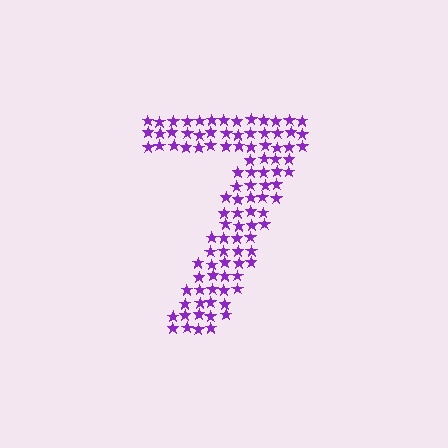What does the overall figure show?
The overall figure shows the digit 7.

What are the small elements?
The small elements are stars.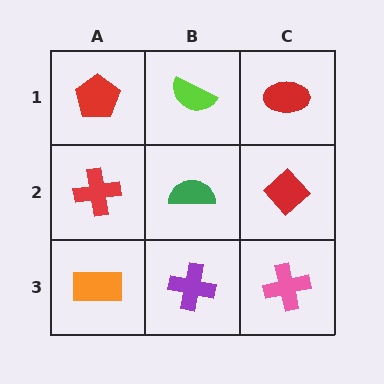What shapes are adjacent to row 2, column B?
A lime semicircle (row 1, column B), a purple cross (row 3, column B), a red cross (row 2, column A), a red diamond (row 2, column C).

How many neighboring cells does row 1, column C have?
2.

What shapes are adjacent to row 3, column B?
A green semicircle (row 2, column B), an orange rectangle (row 3, column A), a pink cross (row 3, column C).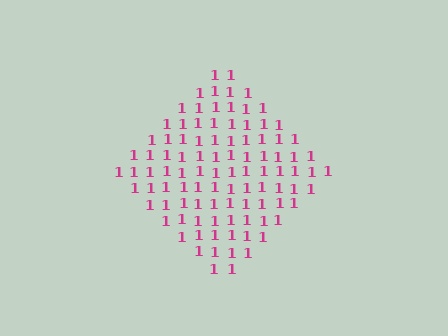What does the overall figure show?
The overall figure shows a diamond.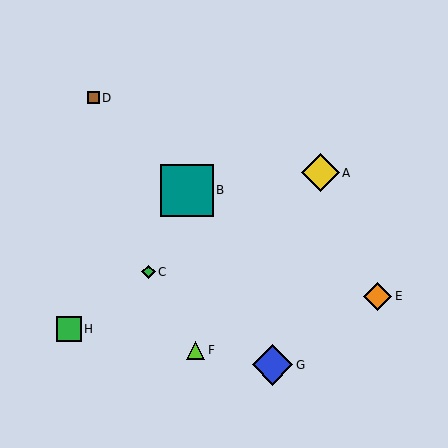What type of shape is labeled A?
Shape A is a yellow diamond.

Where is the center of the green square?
The center of the green square is at (69, 329).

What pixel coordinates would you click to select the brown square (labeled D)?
Click at (93, 98) to select the brown square D.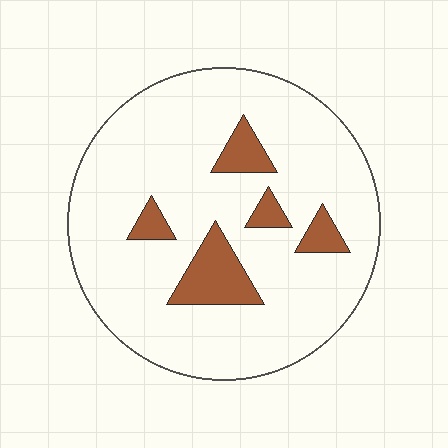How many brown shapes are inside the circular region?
5.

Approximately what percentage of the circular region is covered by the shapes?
Approximately 15%.